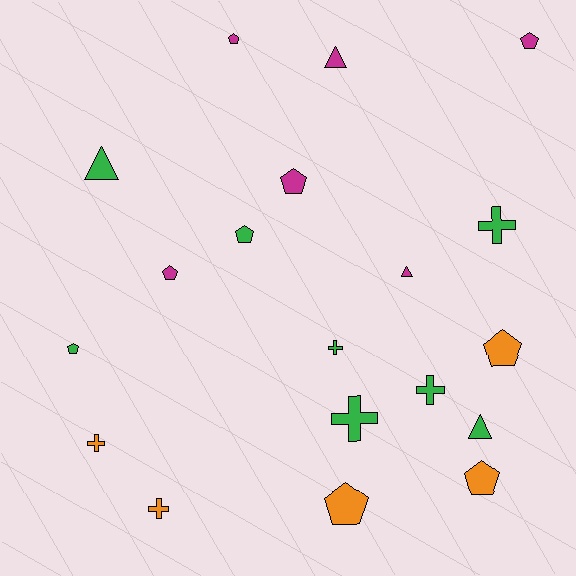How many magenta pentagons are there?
There are 4 magenta pentagons.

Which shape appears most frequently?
Pentagon, with 9 objects.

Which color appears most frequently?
Green, with 8 objects.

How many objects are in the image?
There are 19 objects.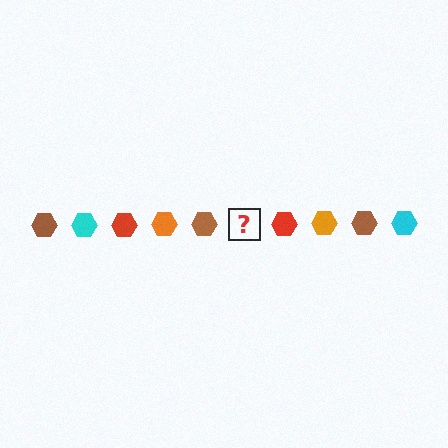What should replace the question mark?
The question mark should be replaced with a cyan hexagon.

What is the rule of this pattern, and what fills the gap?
The rule is that the pattern cycles through brown, cyan, red, orange hexagons. The gap should be filled with a cyan hexagon.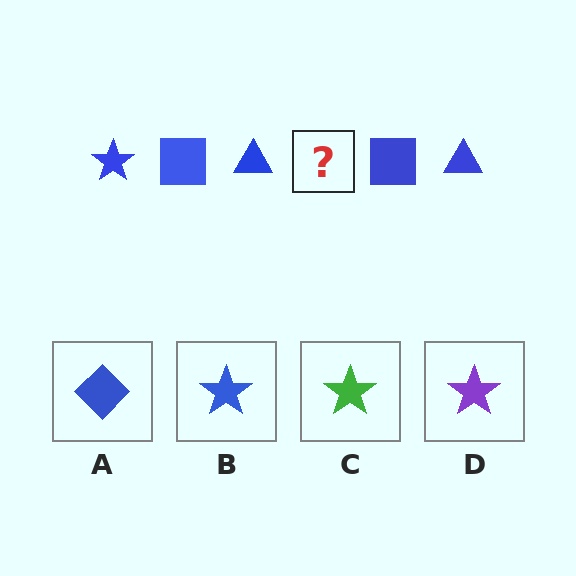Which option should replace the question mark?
Option B.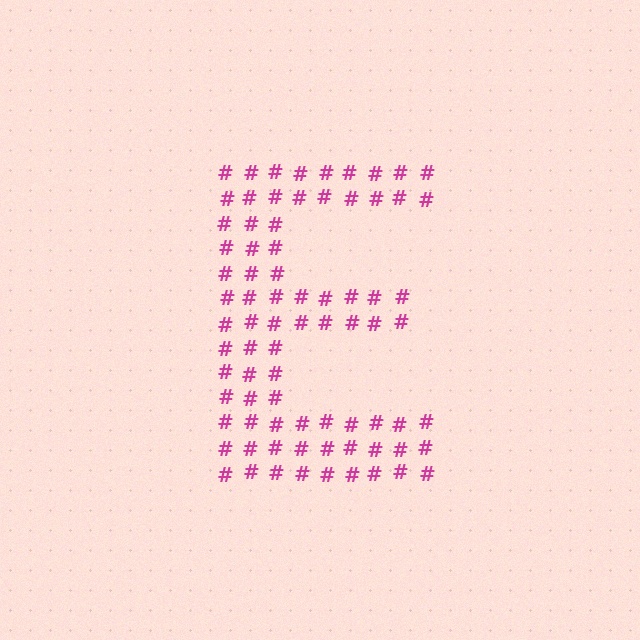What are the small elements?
The small elements are hash symbols.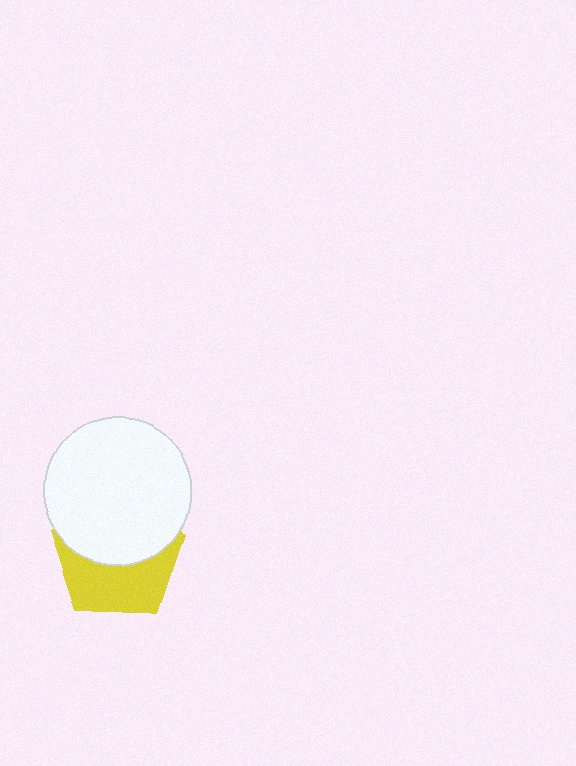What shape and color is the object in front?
The object in front is a white circle.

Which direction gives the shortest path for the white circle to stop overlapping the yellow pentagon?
Moving up gives the shortest separation.